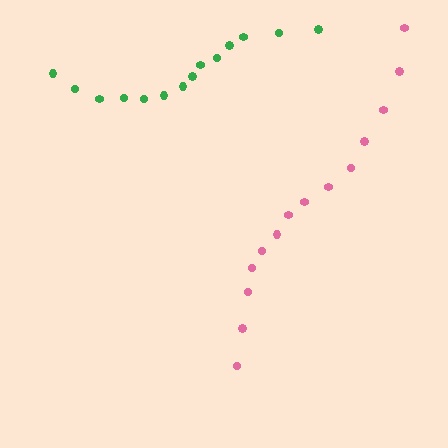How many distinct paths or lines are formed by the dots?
There are 2 distinct paths.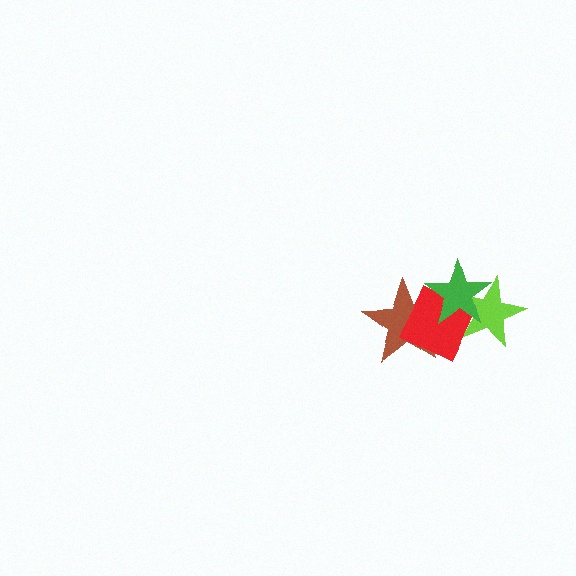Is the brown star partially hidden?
Yes, it is partially covered by another shape.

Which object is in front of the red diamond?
The green star is in front of the red diamond.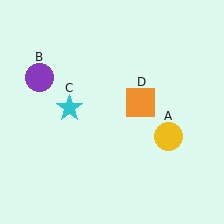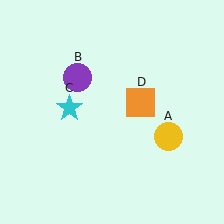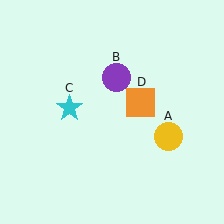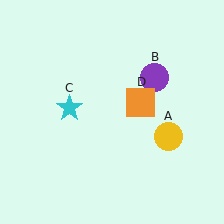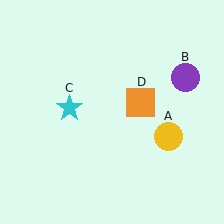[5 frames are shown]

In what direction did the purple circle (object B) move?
The purple circle (object B) moved right.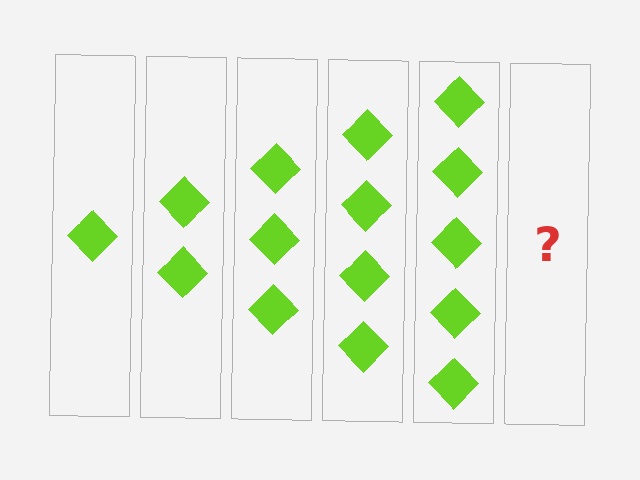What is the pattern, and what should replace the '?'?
The pattern is that each step adds one more diamond. The '?' should be 6 diamonds.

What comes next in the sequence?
The next element should be 6 diamonds.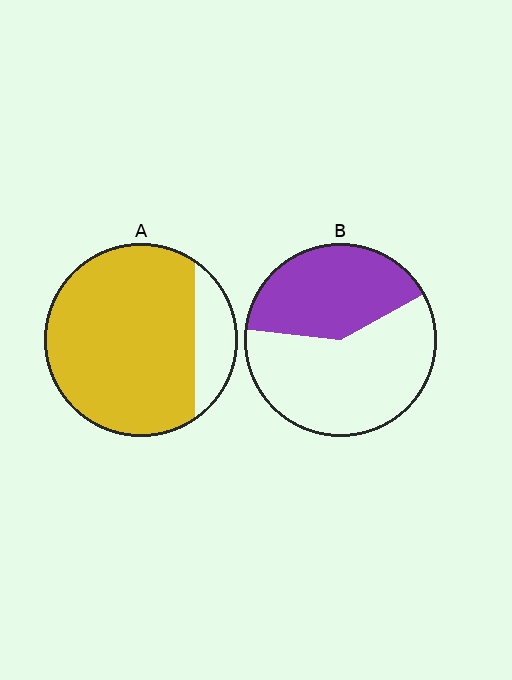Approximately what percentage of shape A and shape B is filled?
A is approximately 85% and B is approximately 40%.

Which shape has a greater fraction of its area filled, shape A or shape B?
Shape A.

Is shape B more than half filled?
No.